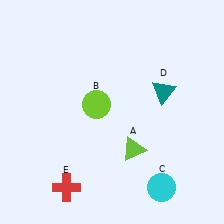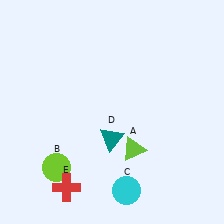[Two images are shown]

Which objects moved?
The objects that moved are: the lime circle (B), the cyan circle (C), the teal triangle (D).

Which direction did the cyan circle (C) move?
The cyan circle (C) moved left.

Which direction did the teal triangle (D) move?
The teal triangle (D) moved left.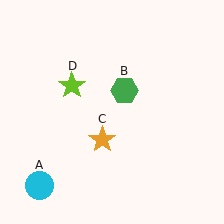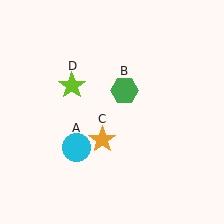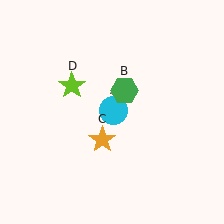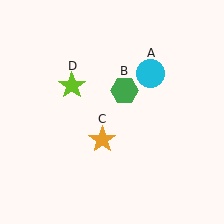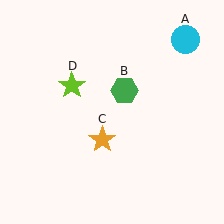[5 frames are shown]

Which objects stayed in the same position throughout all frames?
Green hexagon (object B) and orange star (object C) and lime star (object D) remained stationary.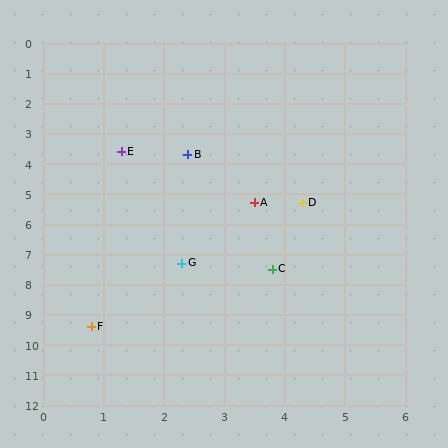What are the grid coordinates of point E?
Point E is at approximately (1.3, 3.6).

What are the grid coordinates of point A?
Point A is at approximately (3.5, 5.3).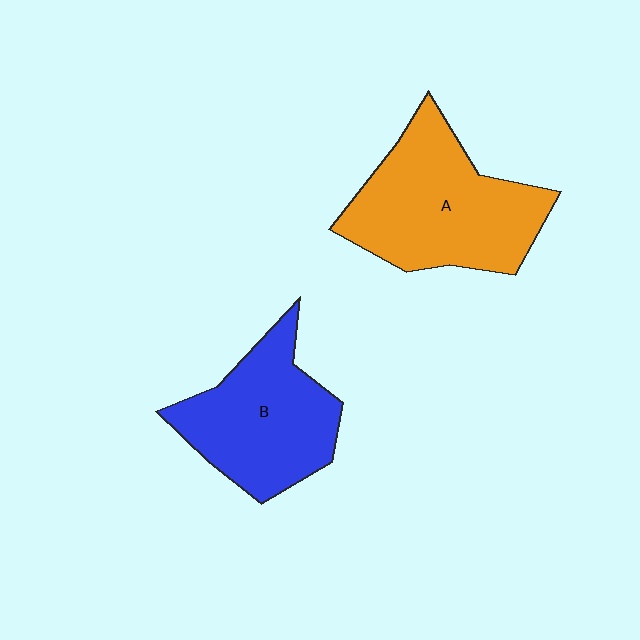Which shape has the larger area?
Shape A (orange).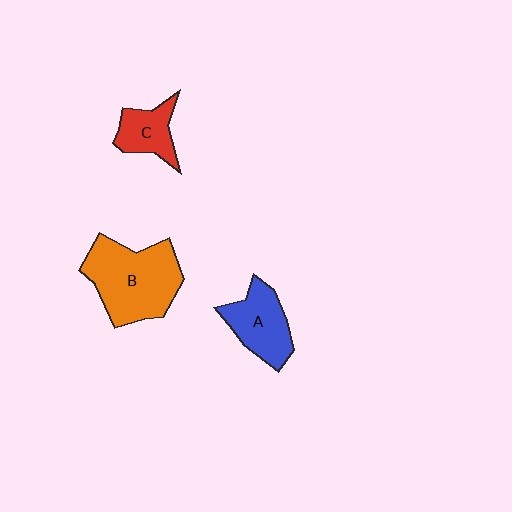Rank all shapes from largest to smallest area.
From largest to smallest: B (orange), A (blue), C (red).